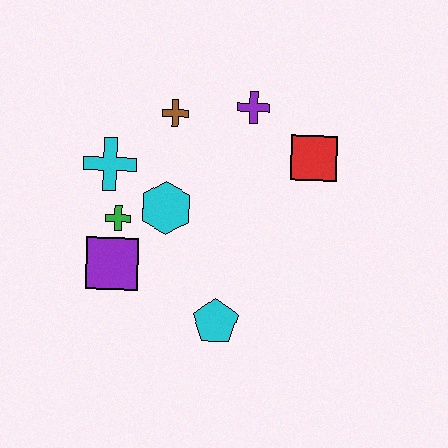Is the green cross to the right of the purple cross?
No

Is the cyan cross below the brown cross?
Yes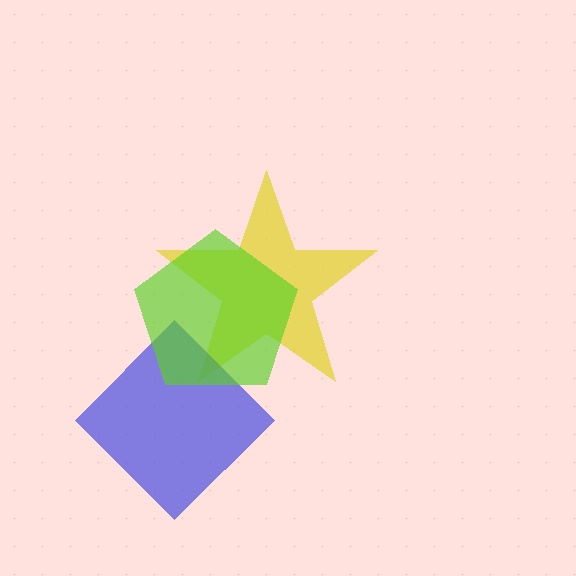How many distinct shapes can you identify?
There are 3 distinct shapes: a yellow star, a blue diamond, a lime pentagon.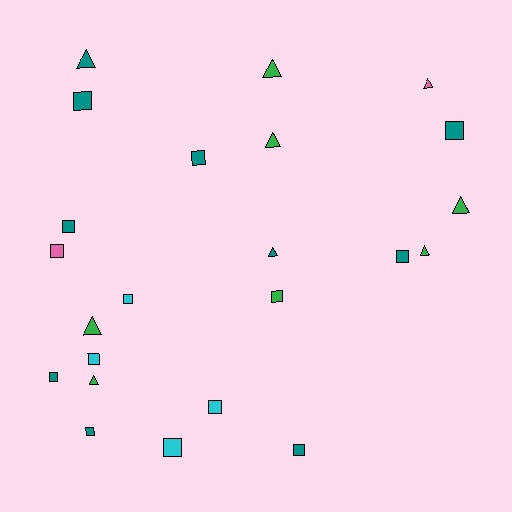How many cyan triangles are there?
There are no cyan triangles.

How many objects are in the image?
There are 23 objects.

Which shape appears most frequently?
Square, with 14 objects.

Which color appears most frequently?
Teal, with 10 objects.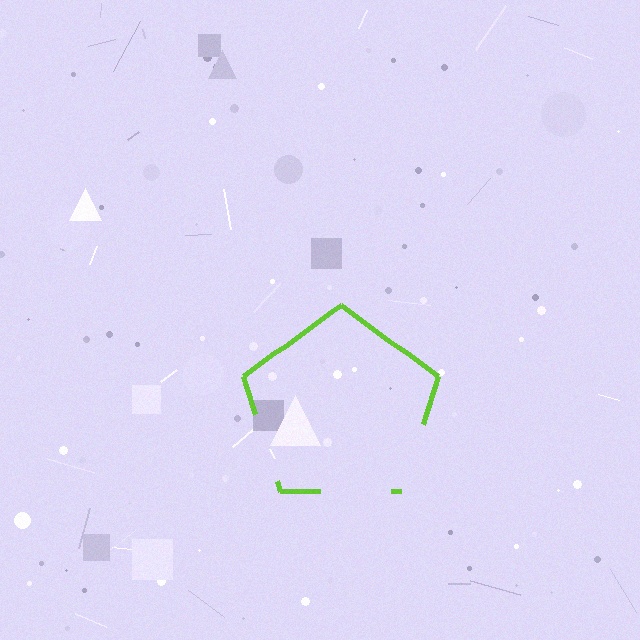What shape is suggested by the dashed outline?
The dashed outline suggests a pentagon.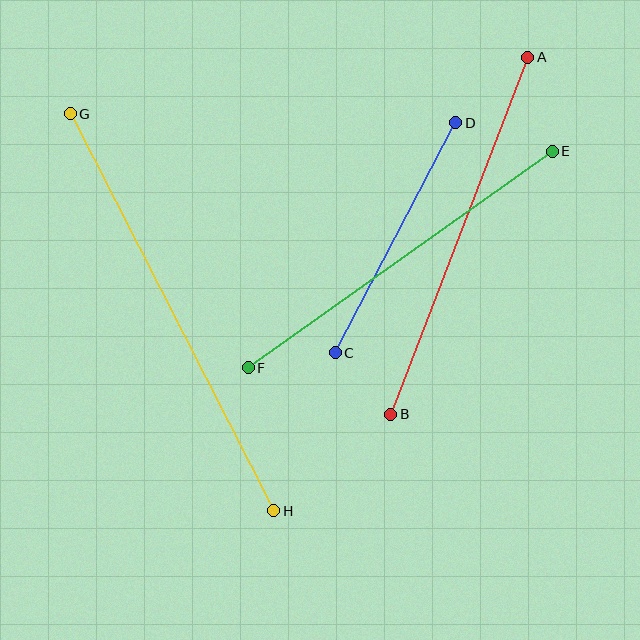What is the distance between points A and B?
The distance is approximately 382 pixels.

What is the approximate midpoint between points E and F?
The midpoint is at approximately (400, 260) pixels.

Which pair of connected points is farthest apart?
Points G and H are farthest apart.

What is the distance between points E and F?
The distance is approximately 373 pixels.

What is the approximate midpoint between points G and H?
The midpoint is at approximately (172, 312) pixels.